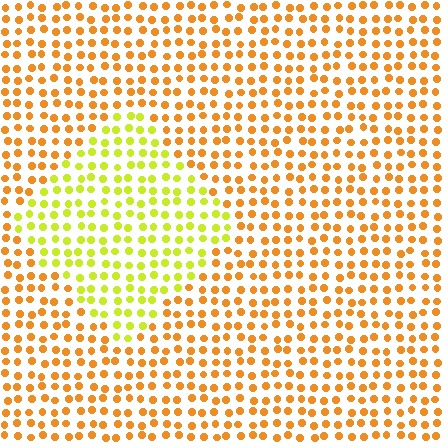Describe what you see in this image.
The image is filled with small orange elements in a uniform arrangement. A diamond-shaped region is visible where the elements are tinted to a slightly different hue, forming a subtle color boundary.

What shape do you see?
I see a diamond.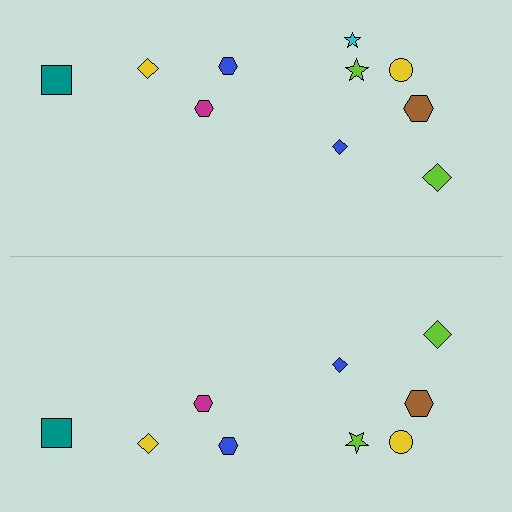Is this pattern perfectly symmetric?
No, the pattern is not perfectly symmetric. A cyan star is missing from the bottom side.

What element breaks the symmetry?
A cyan star is missing from the bottom side.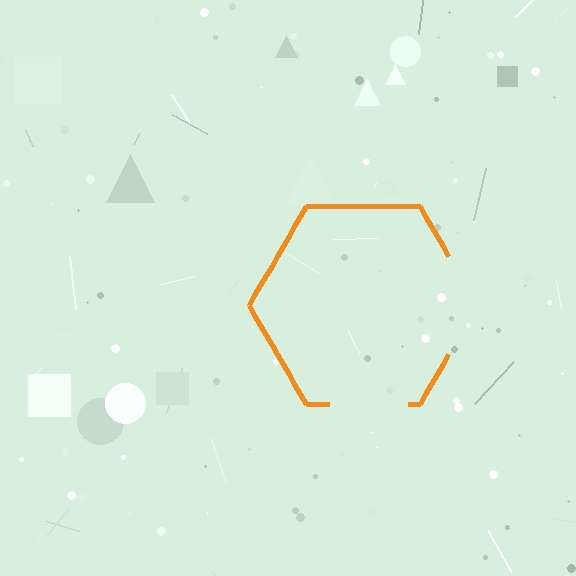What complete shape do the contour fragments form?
The contour fragments form a hexagon.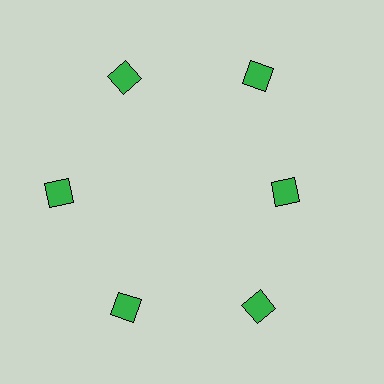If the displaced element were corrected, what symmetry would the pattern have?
It would have 6-fold rotational symmetry — the pattern would map onto itself every 60 degrees.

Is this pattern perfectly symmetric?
No. The 6 green squares are arranged in a ring, but one element near the 3 o'clock position is pulled inward toward the center, breaking the 6-fold rotational symmetry.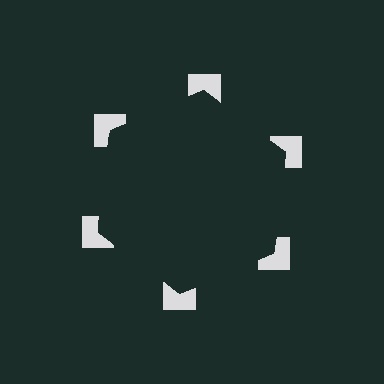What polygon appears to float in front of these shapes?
An illusory hexagon — its edges are inferred from the aligned wedge cuts in the notched squares, not physically drawn.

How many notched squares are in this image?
There are 6 — one at each vertex of the illusory hexagon.